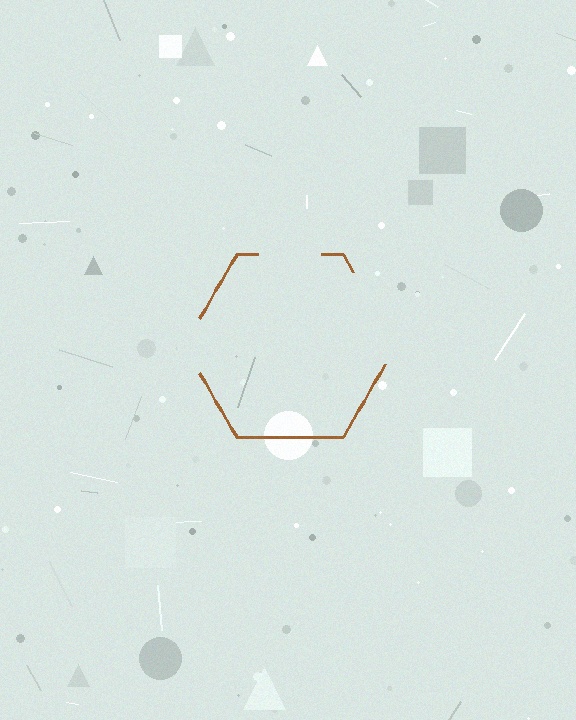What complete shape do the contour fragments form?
The contour fragments form a hexagon.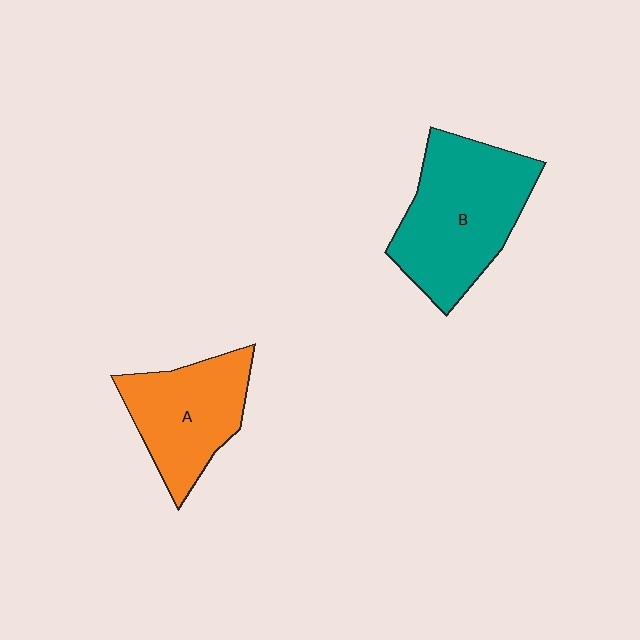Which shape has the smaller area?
Shape A (orange).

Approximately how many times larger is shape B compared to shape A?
Approximately 1.3 times.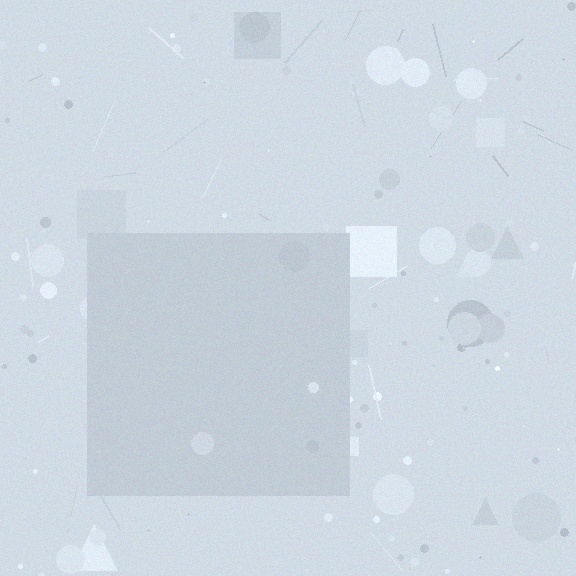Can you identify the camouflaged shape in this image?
The camouflaged shape is a square.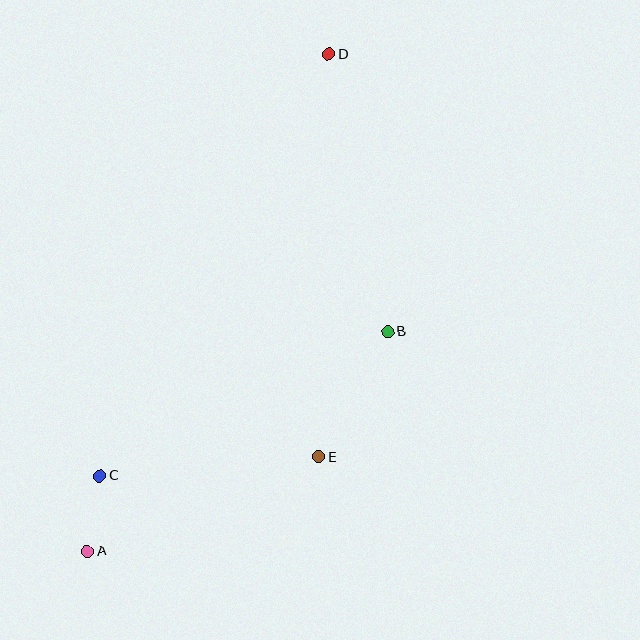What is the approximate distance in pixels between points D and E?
The distance between D and E is approximately 403 pixels.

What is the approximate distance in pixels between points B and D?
The distance between B and D is approximately 283 pixels.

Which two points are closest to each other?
Points A and C are closest to each other.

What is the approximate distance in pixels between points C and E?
The distance between C and E is approximately 220 pixels.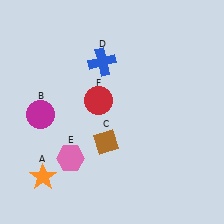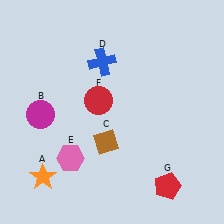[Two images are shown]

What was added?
A red pentagon (G) was added in Image 2.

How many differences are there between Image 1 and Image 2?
There is 1 difference between the two images.